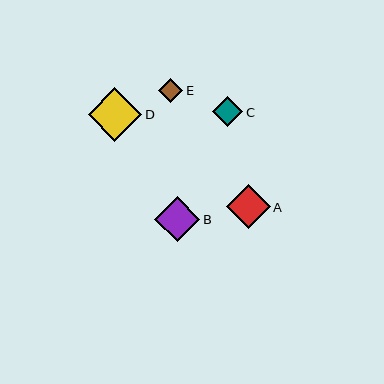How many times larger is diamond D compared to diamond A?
Diamond D is approximately 1.2 times the size of diamond A.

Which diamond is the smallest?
Diamond E is the smallest with a size of approximately 24 pixels.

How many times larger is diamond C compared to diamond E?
Diamond C is approximately 1.2 times the size of diamond E.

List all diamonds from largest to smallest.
From largest to smallest: D, B, A, C, E.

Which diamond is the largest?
Diamond D is the largest with a size of approximately 53 pixels.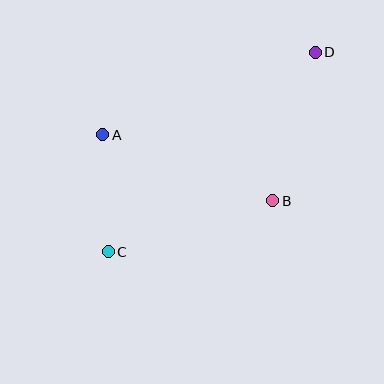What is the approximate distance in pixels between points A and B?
The distance between A and B is approximately 182 pixels.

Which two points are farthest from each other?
Points C and D are farthest from each other.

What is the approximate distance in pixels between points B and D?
The distance between B and D is approximately 155 pixels.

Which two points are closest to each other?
Points A and C are closest to each other.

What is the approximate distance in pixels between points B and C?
The distance between B and C is approximately 172 pixels.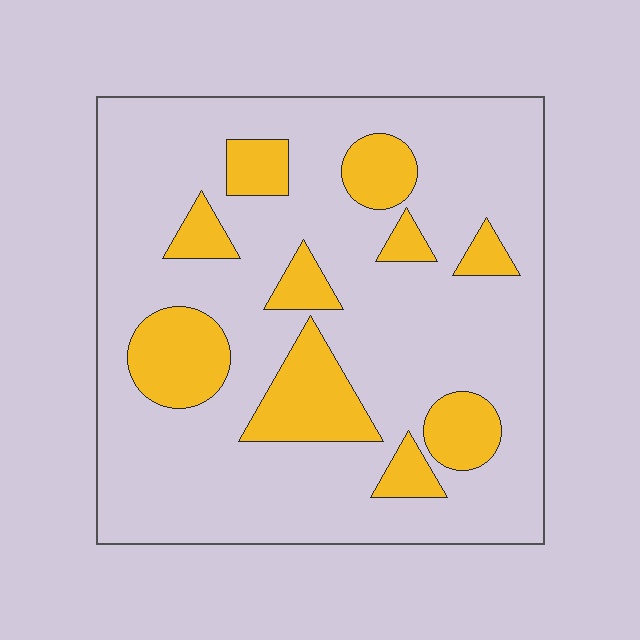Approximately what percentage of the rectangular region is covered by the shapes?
Approximately 20%.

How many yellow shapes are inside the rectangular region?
10.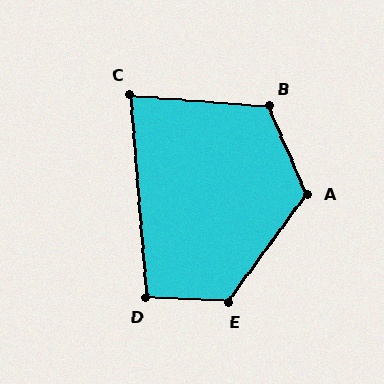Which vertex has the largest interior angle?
E, at approximately 124 degrees.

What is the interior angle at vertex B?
Approximately 118 degrees (obtuse).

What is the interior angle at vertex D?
Approximately 97 degrees (obtuse).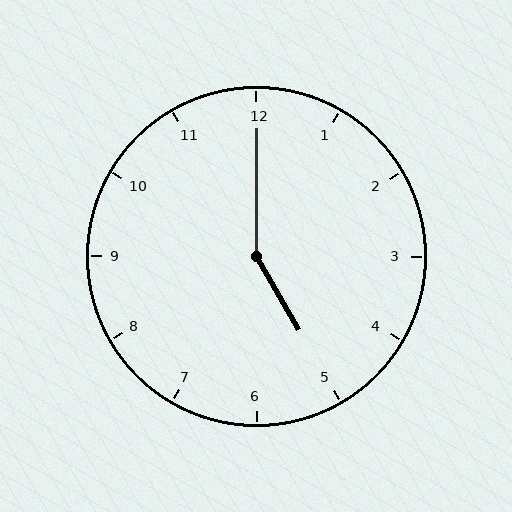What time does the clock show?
5:00.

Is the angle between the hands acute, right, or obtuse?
It is obtuse.